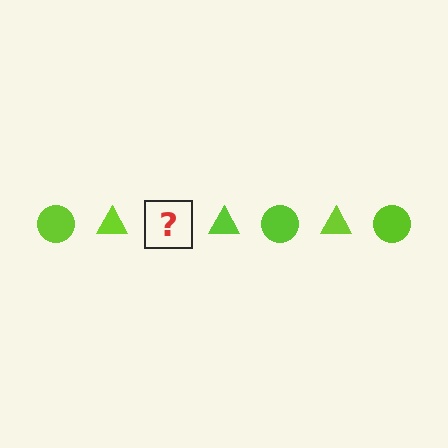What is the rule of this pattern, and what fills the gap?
The rule is that the pattern cycles through circle, triangle shapes in lime. The gap should be filled with a lime circle.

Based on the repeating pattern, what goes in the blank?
The blank should be a lime circle.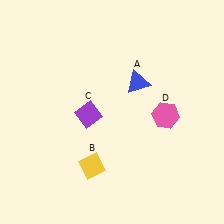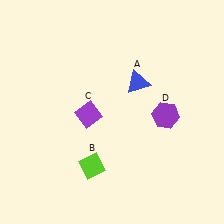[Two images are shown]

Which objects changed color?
B changed from yellow to lime. D changed from pink to purple.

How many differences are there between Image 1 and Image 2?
There are 2 differences between the two images.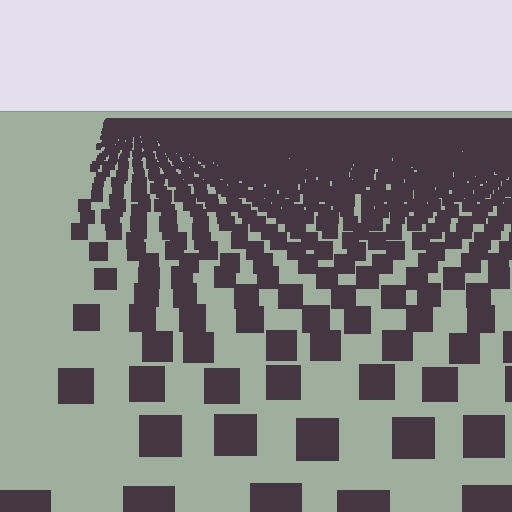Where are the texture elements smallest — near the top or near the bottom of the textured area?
Near the top.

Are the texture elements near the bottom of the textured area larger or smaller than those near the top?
Larger. Near the bottom, elements are closer to the viewer and appear at a bigger on-screen size.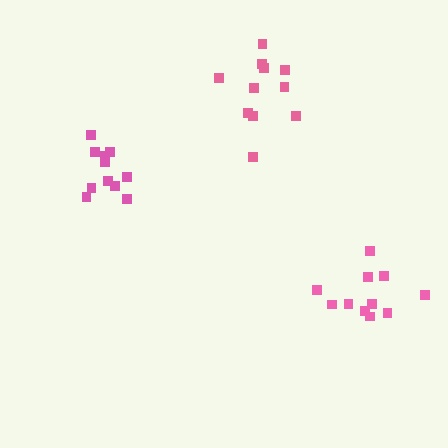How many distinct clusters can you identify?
There are 3 distinct clusters.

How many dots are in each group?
Group 1: 11 dots, Group 2: 11 dots, Group 3: 11 dots (33 total).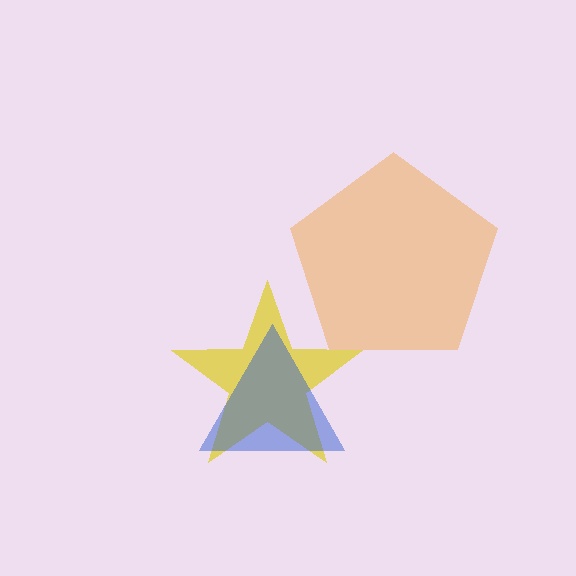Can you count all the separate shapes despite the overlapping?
Yes, there are 3 separate shapes.